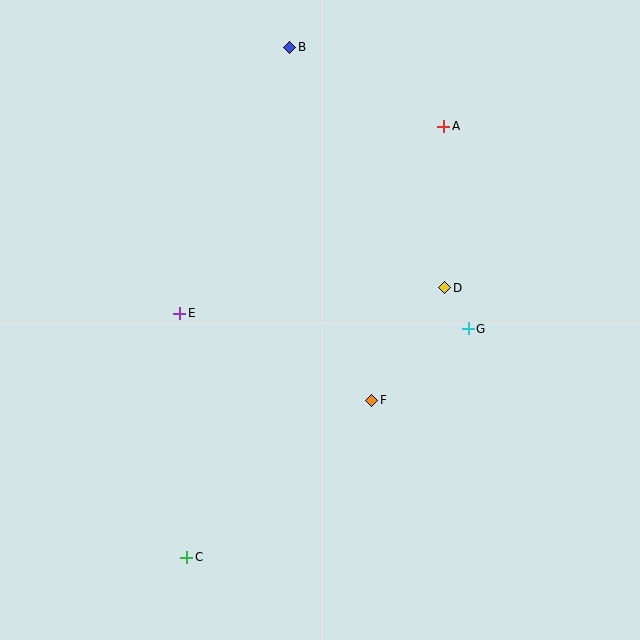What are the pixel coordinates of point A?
Point A is at (444, 126).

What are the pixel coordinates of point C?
Point C is at (187, 557).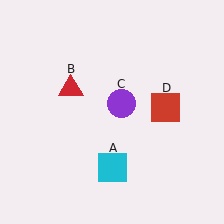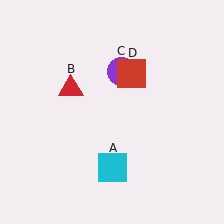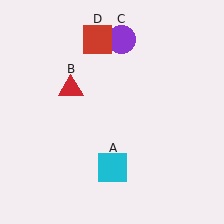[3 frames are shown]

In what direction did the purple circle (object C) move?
The purple circle (object C) moved up.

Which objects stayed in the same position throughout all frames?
Cyan square (object A) and red triangle (object B) remained stationary.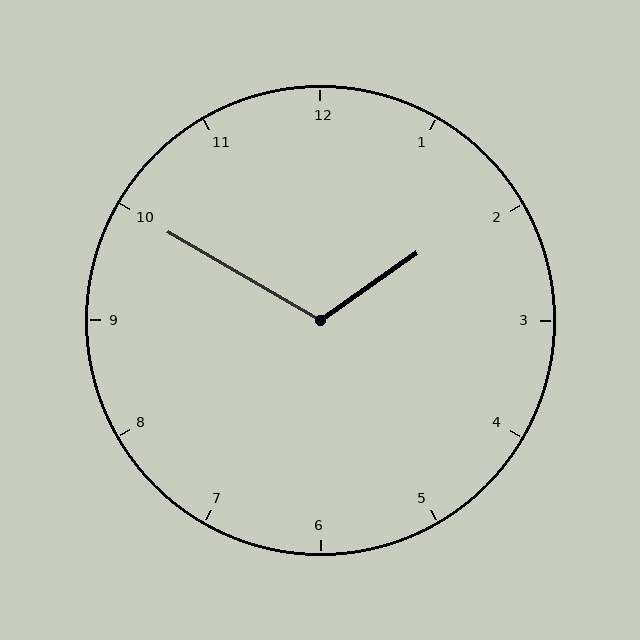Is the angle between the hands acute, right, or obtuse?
It is obtuse.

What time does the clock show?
1:50.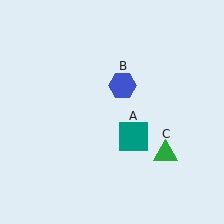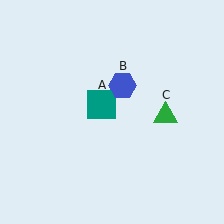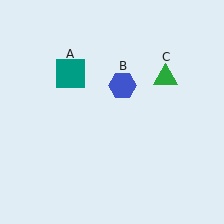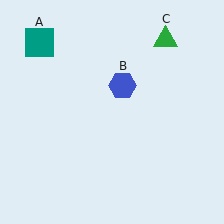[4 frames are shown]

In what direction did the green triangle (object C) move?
The green triangle (object C) moved up.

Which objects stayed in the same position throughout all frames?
Blue hexagon (object B) remained stationary.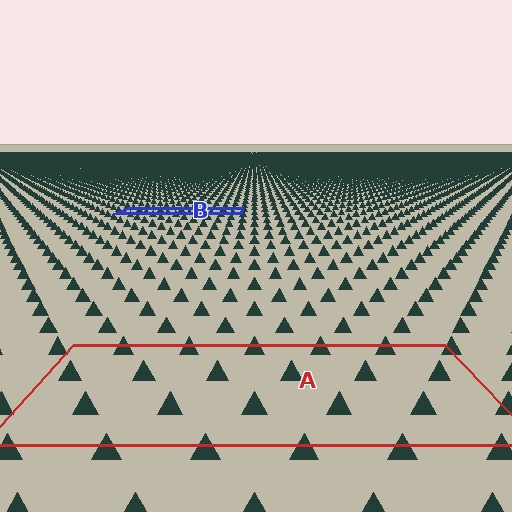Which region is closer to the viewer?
Region A is closer. The texture elements there are larger and more spread out.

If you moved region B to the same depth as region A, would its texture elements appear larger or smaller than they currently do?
They would appear larger. At a closer depth, the same texture elements are projected at a bigger on-screen size.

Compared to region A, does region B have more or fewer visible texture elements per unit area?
Region B has more texture elements per unit area — they are packed more densely because it is farther away.